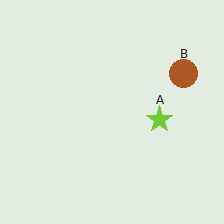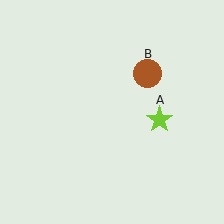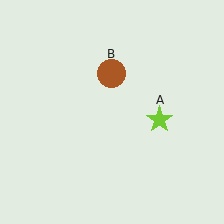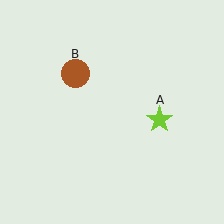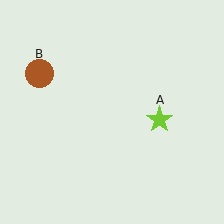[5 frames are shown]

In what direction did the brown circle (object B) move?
The brown circle (object B) moved left.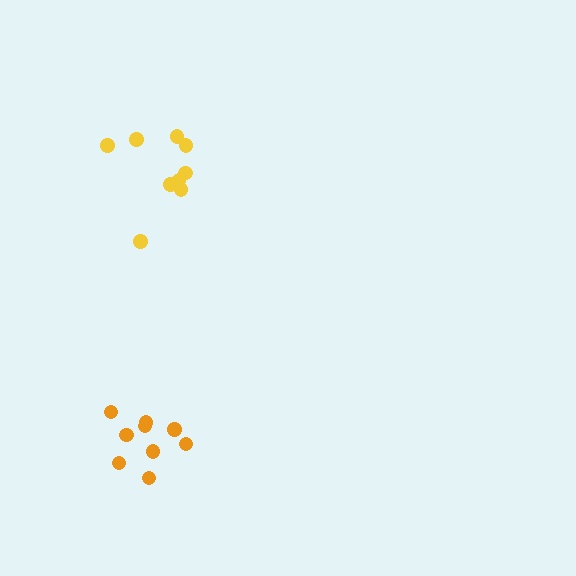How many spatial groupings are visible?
There are 2 spatial groupings.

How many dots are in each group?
Group 1: 9 dots, Group 2: 9 dots (18 total).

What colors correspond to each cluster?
The clusters are colored: orange, yellow.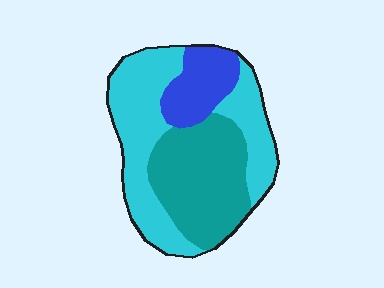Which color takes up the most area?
Cyan, at roughly 45%.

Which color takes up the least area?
Blue, at roughly 15%.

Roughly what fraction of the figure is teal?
Teal takes up about three eighths (3/8) of the figure.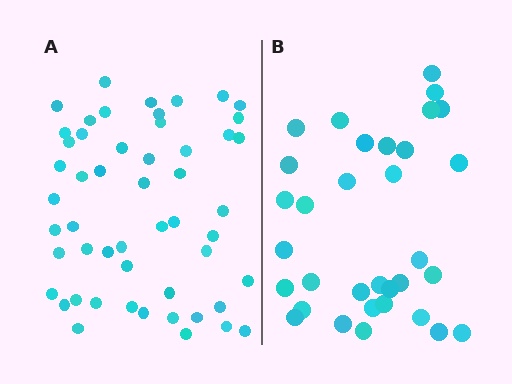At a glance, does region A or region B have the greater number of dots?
Region A (the left region) has more dots.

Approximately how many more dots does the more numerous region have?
Region A has approximately 20 more dots than region B.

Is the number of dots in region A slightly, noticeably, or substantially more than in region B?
Region A has substantially more. The ratio is roughly 1.6 to 1.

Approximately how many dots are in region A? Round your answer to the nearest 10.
About 50 dots. (The exact count is 52, which rounds to 50.)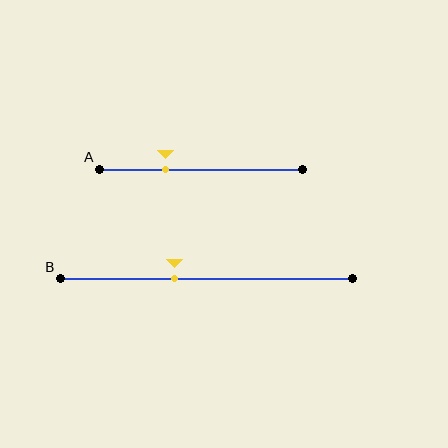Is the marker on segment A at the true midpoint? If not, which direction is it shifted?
No, the marker on segment A is shifted to the left by about 17% of the segment length.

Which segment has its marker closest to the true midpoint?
Segment B has its marker closest to the true midpoint.